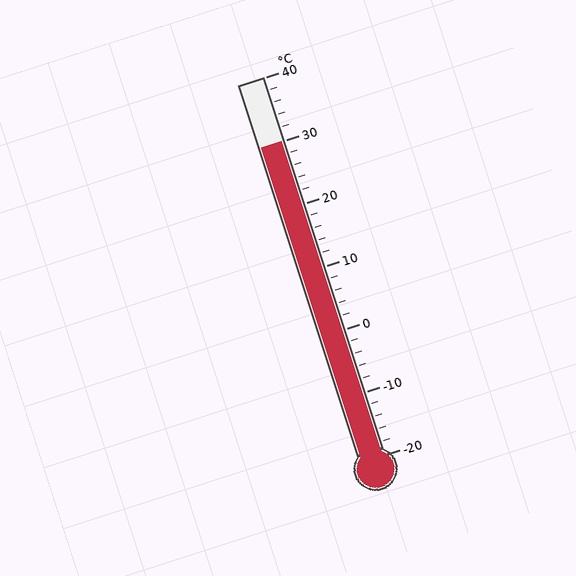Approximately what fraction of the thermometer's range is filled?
The thermometer is filled to approximately 85% of its range.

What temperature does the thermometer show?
The thermometer shows approximately 30°C.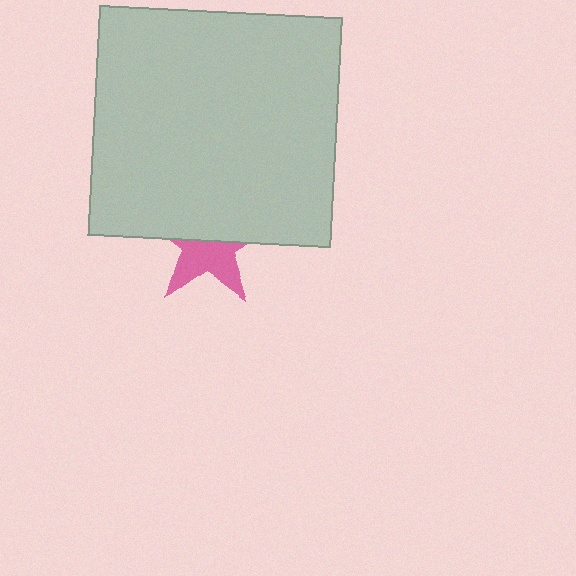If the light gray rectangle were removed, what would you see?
You would see the complete pink star.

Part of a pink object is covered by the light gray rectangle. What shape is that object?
It is a star.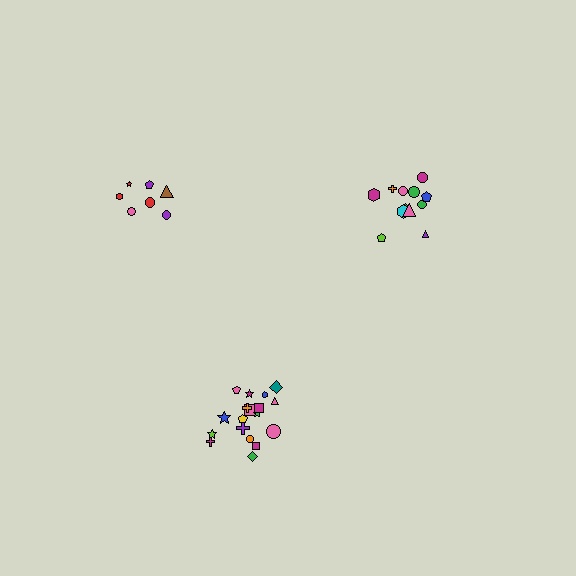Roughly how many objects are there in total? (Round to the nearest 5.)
Roughly 35 objects in total.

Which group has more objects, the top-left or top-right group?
The top-right group.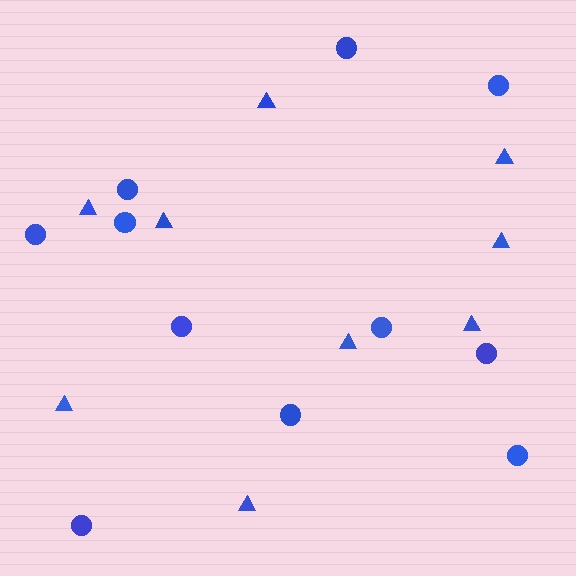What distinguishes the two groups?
There are 2 groups: one group of circles (11) and one group of triangles (9).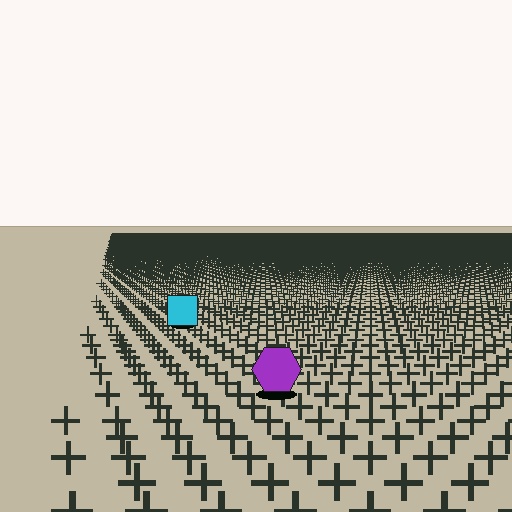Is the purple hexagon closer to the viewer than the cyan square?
Yes. The purple hexagon is closer — you can tell from the texture gradient: the ground texture is coarser near it.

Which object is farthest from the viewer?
The cyan square is farthest from the viewer. It appears smaller and the ground texture around it is denser.